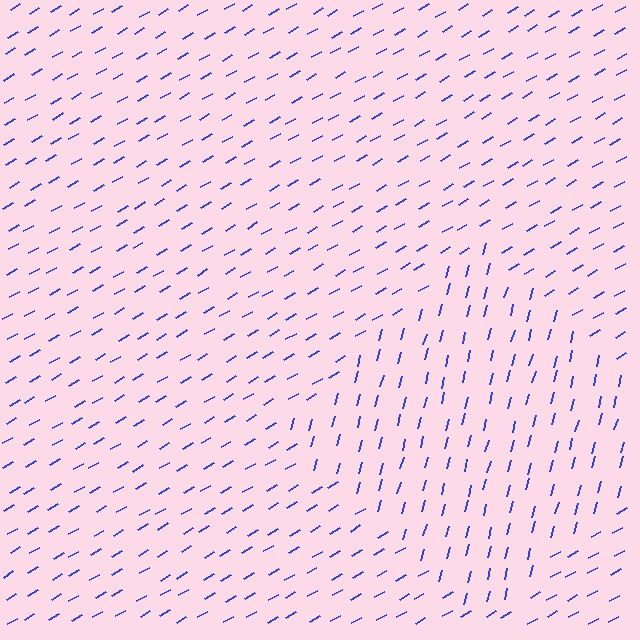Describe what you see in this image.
The image is filled with small blue line segments. A diamond region in the image has lines oriented differently from the surrounding lines, creating a visible texture boundary.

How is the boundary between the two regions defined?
The boundary is defined purely by a change in line orientation (approximately 45 degrees difference). All lines are the same color and thickness.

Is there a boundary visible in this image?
Yes, there is a texture boundary formed by a change in line orientation.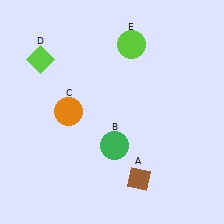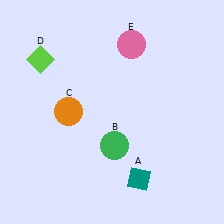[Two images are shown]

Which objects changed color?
A changed from brown to teal. E changed from lime to pink.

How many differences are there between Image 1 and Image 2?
There are 2 differences between the two images.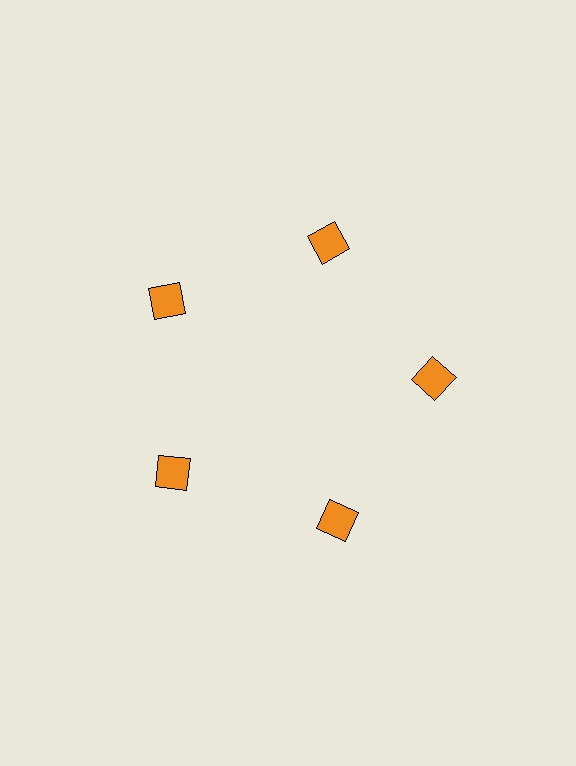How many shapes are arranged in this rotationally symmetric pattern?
There are 5 shapes, arranged in 5 groups of 1.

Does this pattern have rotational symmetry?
Yes, this pattern has 5-fold rotational symmetry. It looks the same after rotating 72 degrees around the center.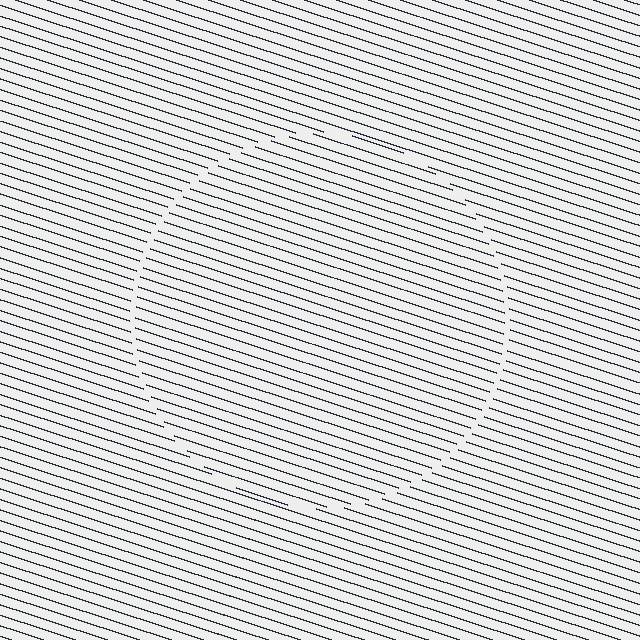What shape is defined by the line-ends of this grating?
An illusory circle. The interior of the shape contains the same grating, shifted by half a period — the contour is defined by the phase discontinuity where line-ends from the inner and outer gratings abut.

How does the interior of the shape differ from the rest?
The interior of the shape contains the same grating, shifted by half a period — the contour is defined by the phase discontinuity where line-ends from the inner and outer gratings abut.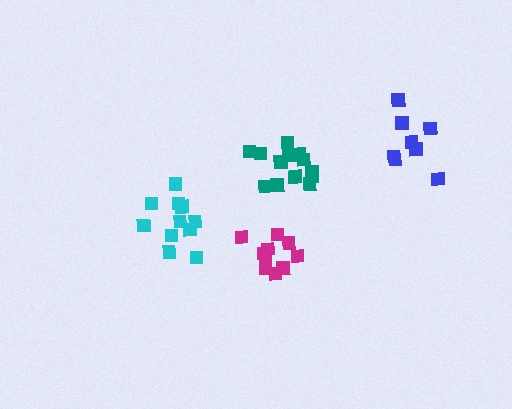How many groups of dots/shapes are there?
There are 4 groups.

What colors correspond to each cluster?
The clusters are colored: cyan, magenta, blue, teal.